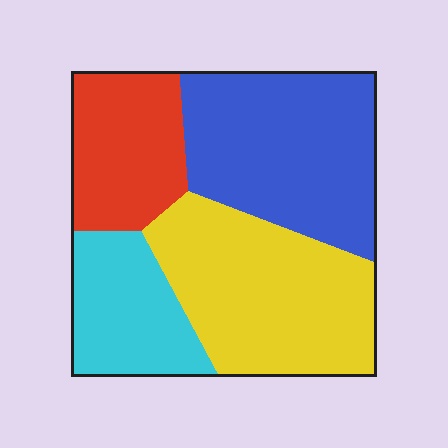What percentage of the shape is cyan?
Cyan takes up about one sixth (1/6) of the shape.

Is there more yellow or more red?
Yellow.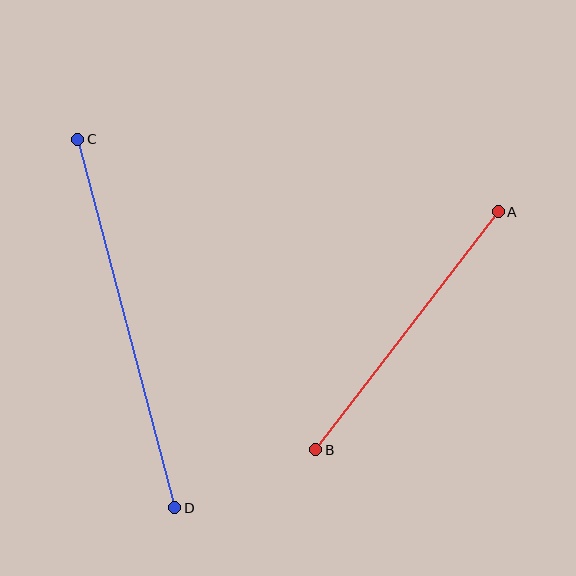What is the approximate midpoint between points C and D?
The midpoint is at approximately (126, 323) pixels.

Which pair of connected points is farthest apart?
Points C and D are farthest apart.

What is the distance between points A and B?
The distance is approximately 300 pixels.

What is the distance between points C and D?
The distance is approximately 381 pixels.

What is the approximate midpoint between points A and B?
The midpoint is at approximately (407, 331) pixels.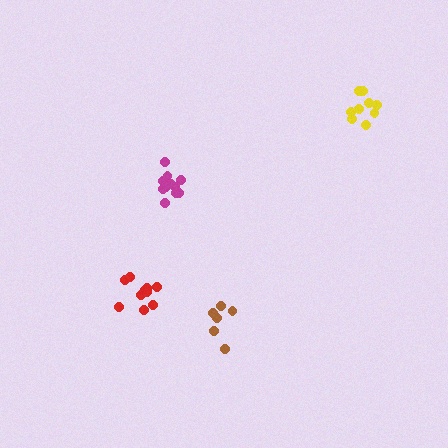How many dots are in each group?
Group 1: 10 dots, Group 2: 11 dots, Group 3: 6 dots, Group 4: 9 dots (36 total).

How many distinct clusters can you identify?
There are 4 distinct clusters.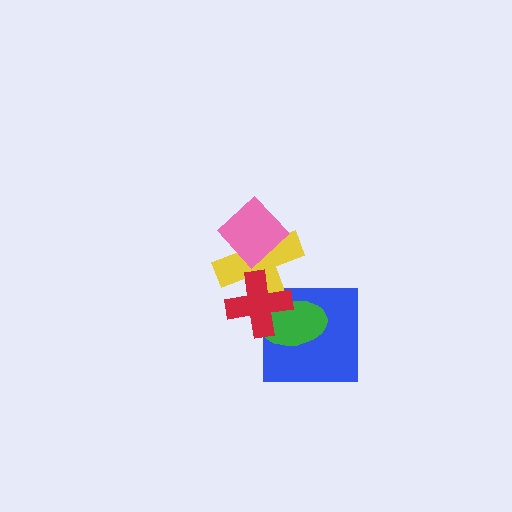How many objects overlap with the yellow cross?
2 objects overlap with the yellow cross.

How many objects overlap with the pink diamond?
1 object overlaps with the pink diamond.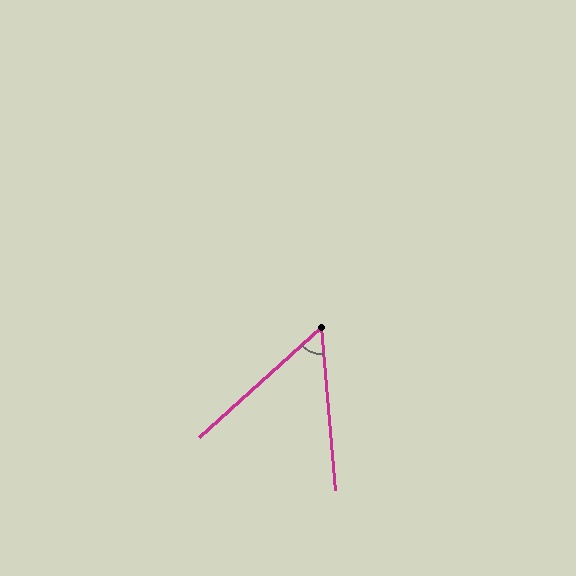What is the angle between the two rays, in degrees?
Approximately 53 degrees.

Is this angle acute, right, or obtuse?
It is acute.